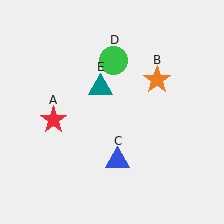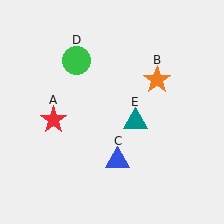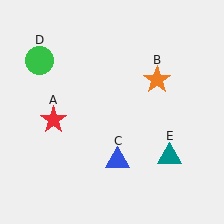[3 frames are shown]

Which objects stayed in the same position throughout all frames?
Red star (object A) and orange star (object B) and blue triangle (object C) remained stationary.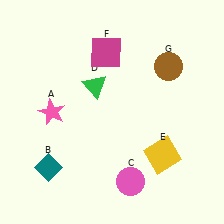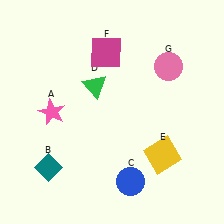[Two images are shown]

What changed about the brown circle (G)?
In Image 1, G is brown. In Image 2, it changed to pink.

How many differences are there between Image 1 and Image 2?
There are 2 differences between the two images.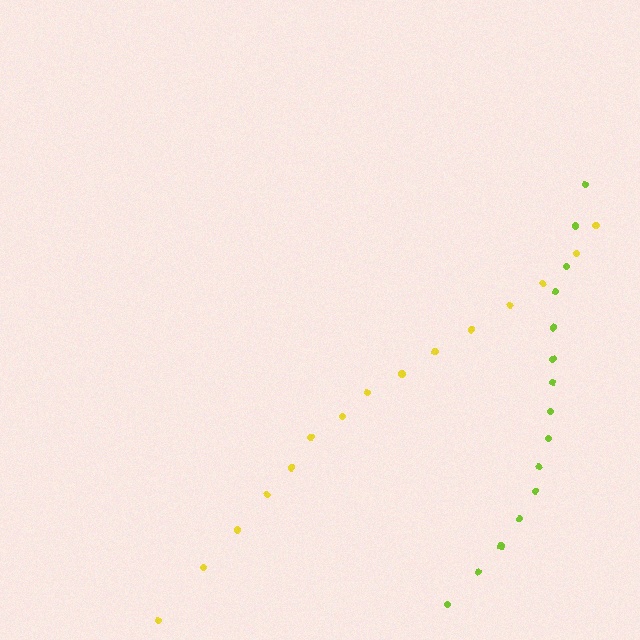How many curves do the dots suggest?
There are 2 distinct paths.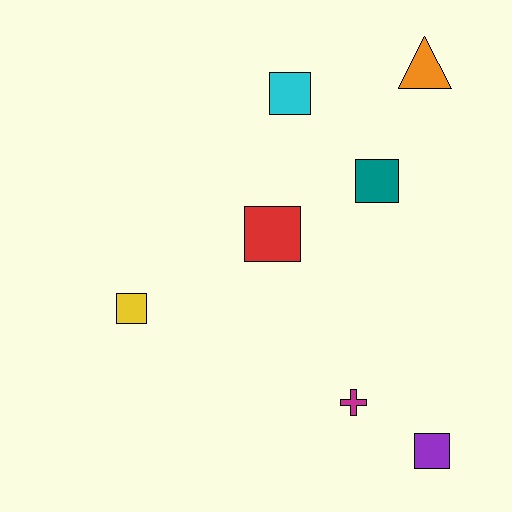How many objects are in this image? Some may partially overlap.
There are 7 objects.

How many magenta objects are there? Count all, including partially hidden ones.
There is 1 magenta object.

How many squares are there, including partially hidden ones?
There are 5 squares.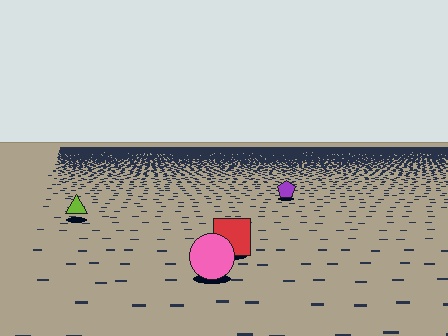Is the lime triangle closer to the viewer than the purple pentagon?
Yes. The lime triangle is closer — you can tell from the texture gradient: the ground texture is coarser near it.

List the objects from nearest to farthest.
From nearest to farthest: the pink circle, the red square, the lime triangle, the purple pentagon.